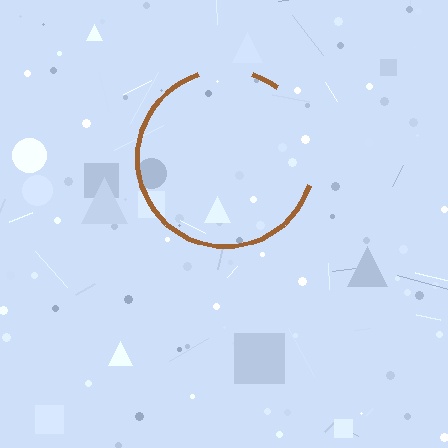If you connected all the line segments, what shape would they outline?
They would outline a circle.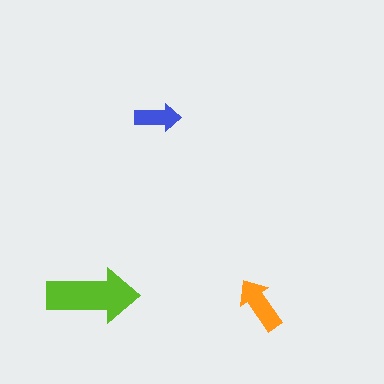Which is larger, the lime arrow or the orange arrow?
The lime one.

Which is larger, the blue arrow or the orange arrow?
The orange one.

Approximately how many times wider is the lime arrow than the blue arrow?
About 2 times wider.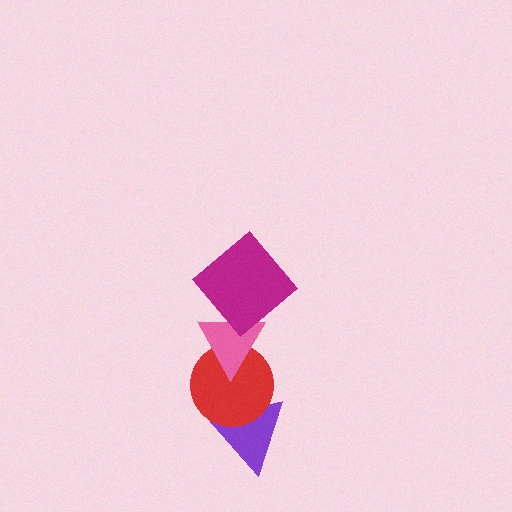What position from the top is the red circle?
The red circle is 3rd from the top.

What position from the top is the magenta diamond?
The magenta diamond is 1st from the top.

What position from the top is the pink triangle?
The pink triangle is 2nd from the top.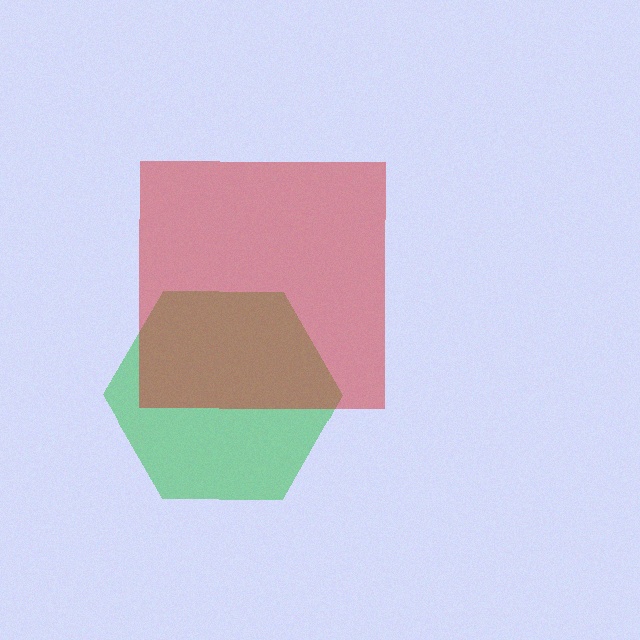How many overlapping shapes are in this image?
There are 2 overlapping shapes in the image.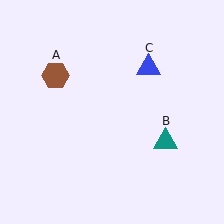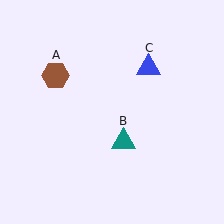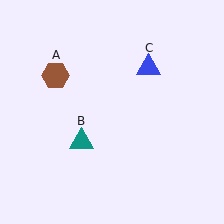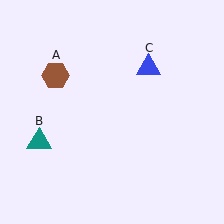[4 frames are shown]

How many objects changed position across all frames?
1 object changed position: teal triangle (object B).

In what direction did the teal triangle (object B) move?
The teal triangle (object B) moved left.